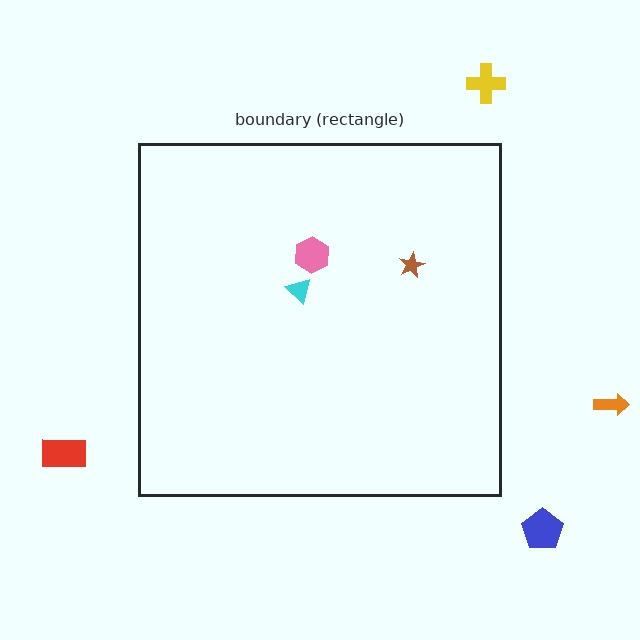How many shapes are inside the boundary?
3 inside, 4 outside.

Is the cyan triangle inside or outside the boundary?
Inside.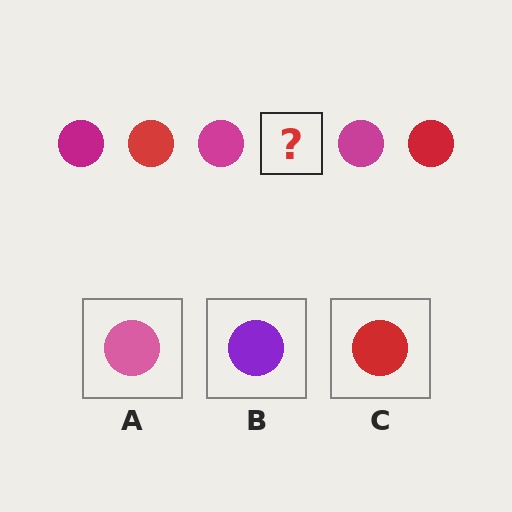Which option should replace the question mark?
Option C.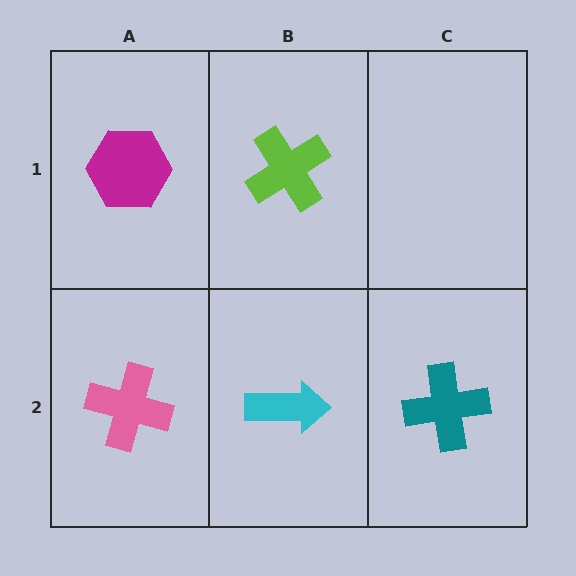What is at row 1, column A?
A magenta hexagon.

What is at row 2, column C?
A teal cross.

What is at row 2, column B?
A cyan arrow.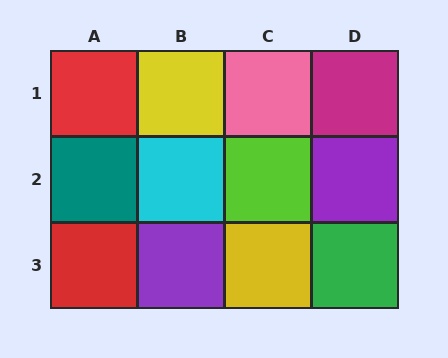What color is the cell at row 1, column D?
Magenta.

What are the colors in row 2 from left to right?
Teal, cyan, lime, purple.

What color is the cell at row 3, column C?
Yellow.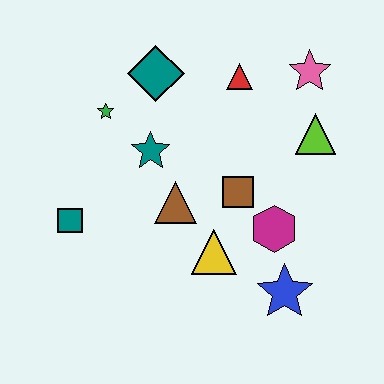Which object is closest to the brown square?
The magenta hexagon is closest to the brown square.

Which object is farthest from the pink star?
The teal square is farthest from the pink star.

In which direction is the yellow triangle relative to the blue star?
The yellow triangle is to the left of the blue star.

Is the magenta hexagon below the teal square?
Yes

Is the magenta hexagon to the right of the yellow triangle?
Yes